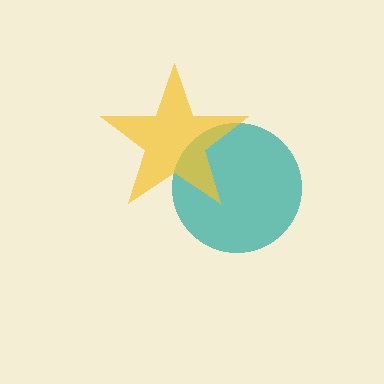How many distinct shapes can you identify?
There are 2 distinct shapes: a teal circle, a yellow star.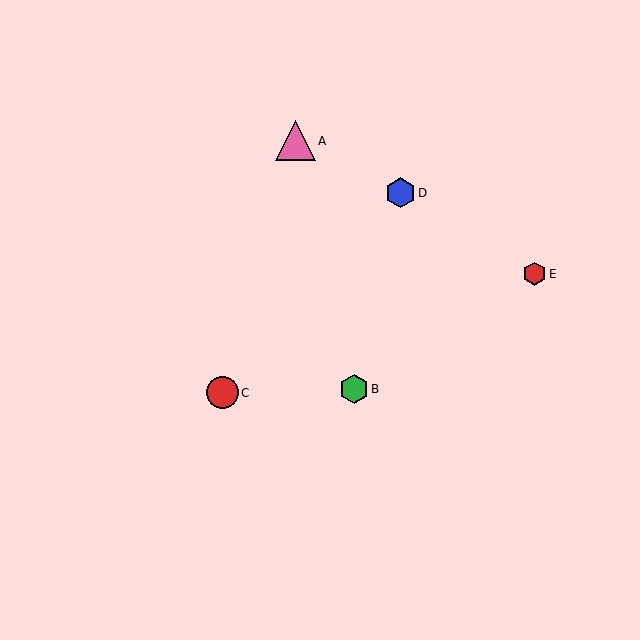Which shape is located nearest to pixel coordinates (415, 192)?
The blue hexagon (labeled D) at (401, 193) is nearest to that location.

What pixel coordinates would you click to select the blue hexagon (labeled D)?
Click at (401, 193) to select the blue hexagon D.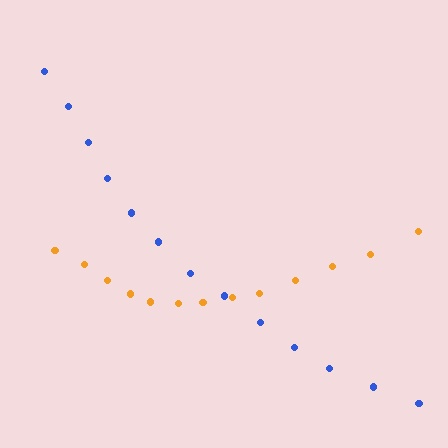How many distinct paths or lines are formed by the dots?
There are 2 distinct paths.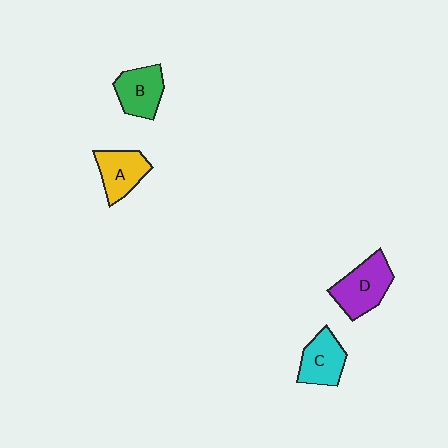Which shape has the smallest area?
Shape C (cyan).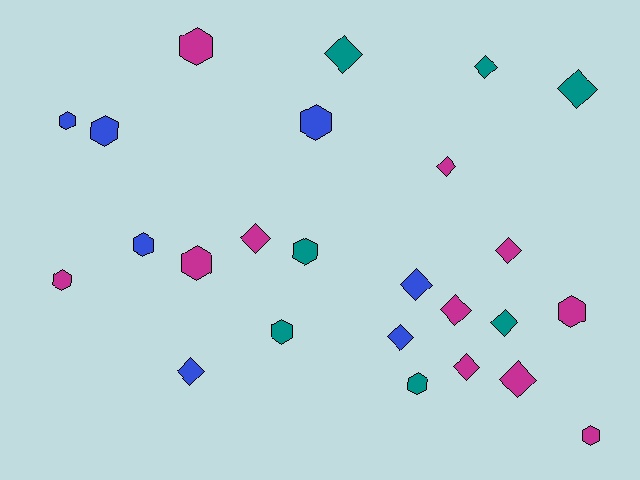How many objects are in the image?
There are 25 objects.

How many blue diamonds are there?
There are 3 blue diamonds.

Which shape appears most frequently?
Diamond, with 13 objects.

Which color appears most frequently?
Magenta, with 11 objects.